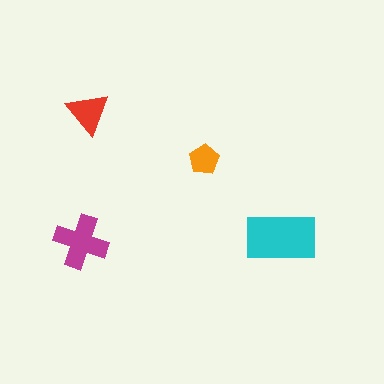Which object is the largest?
The cyan rectangle.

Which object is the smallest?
The orange pentagon.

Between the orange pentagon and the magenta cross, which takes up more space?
The magenta cross.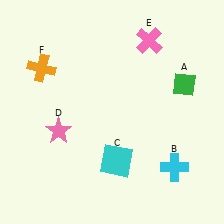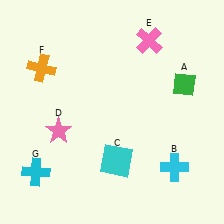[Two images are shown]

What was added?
A cyan cross (G) was added in Image 2.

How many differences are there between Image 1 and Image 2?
There is 1 difference between the two images.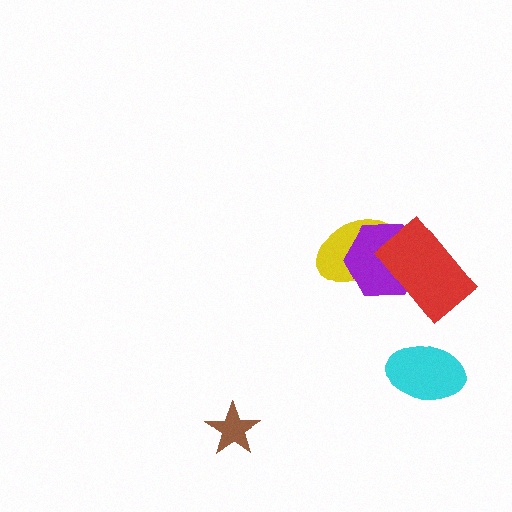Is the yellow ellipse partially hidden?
Yes, it is partially covered by another shape.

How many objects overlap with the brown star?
0 objects overlap with the brown star.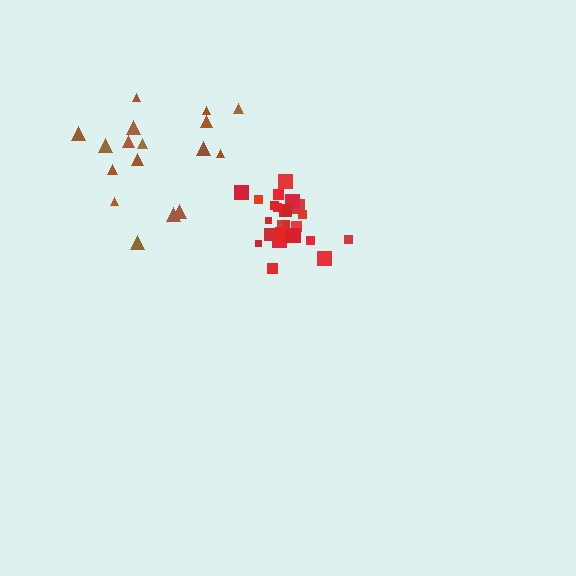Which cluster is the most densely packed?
Red.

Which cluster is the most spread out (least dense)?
Brown.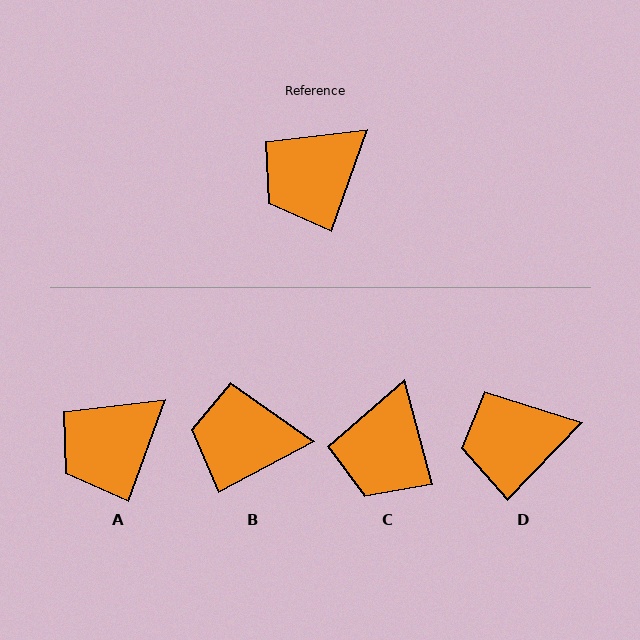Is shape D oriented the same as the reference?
No, it is off by about 24 degrees.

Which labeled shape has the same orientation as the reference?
A.